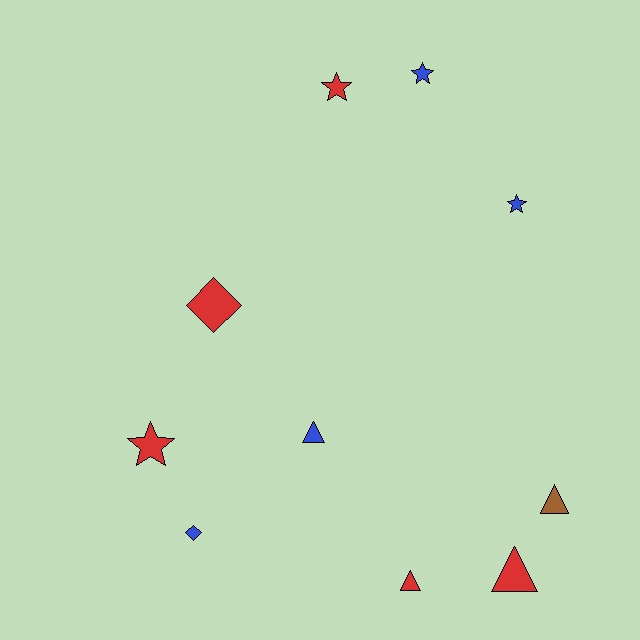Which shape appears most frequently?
Triangle, with 4 objects.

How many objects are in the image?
There are 10 objects.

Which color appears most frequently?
Red, with 5 objects.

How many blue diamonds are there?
There is 1 blue diamond.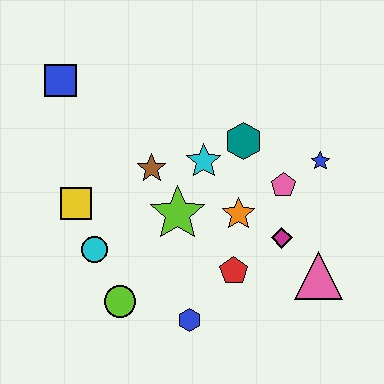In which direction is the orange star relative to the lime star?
The orange star is to the right of the lime star.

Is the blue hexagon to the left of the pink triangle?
Yes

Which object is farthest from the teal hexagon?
The lime circle is farthest from the teal hexagon.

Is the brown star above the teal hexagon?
No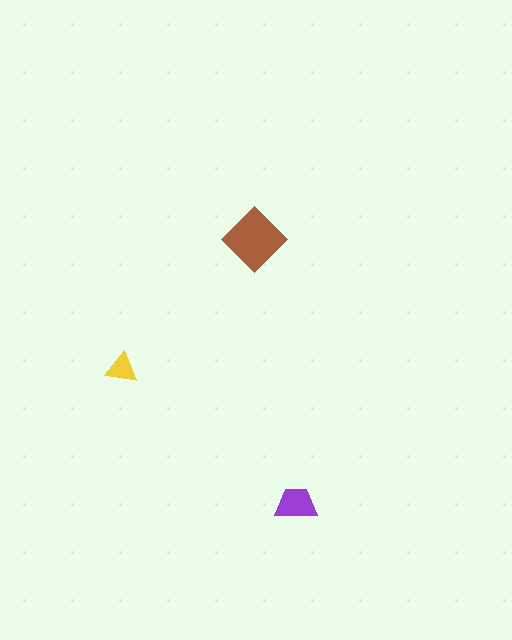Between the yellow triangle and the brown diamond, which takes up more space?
The brown diamond.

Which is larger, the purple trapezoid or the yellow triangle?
The purple trapezoid.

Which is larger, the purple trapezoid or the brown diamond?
The brown diamond.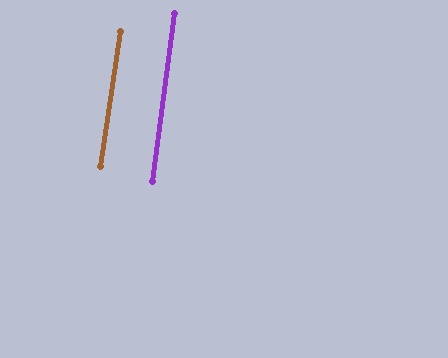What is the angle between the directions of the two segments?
Approximately 1 degree.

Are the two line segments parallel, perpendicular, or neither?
Parallel — their directions differ by only 0.8°.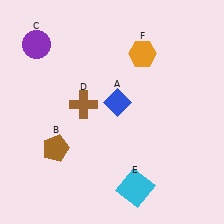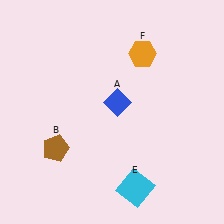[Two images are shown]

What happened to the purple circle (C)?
The purple circle (C) was removed in Image 2. It was in the top-left area of Image 1.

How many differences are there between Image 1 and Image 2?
There are 2 differences between the two images.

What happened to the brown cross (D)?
The brown cross (D) was removed in Image 2. It was in the top-left area of Image 1.